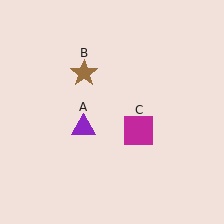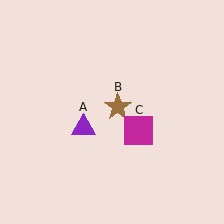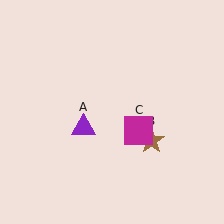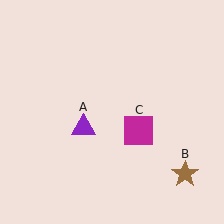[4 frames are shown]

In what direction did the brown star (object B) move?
The brown star (object B) moved down and to the right.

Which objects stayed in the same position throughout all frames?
Purple triangle (object A) and magenta square (object C) remained stationary.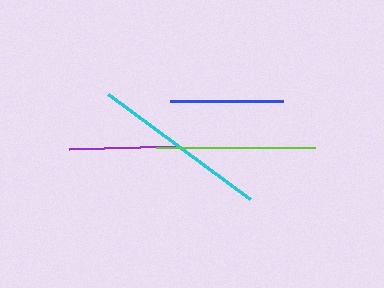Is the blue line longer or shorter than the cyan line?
The cyan line is longer than the blue line.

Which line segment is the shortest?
The purple line is the shortest at approximately 106 pixels.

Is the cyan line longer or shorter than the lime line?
The cyan line is longer than the lime line.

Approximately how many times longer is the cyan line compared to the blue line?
The cyan line is approximately 1.6 times the length of the blue line.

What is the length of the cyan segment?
The cyan segment is approximately 177 pixels long.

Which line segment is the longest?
The cyan line is the longest at approximately 177 pixels.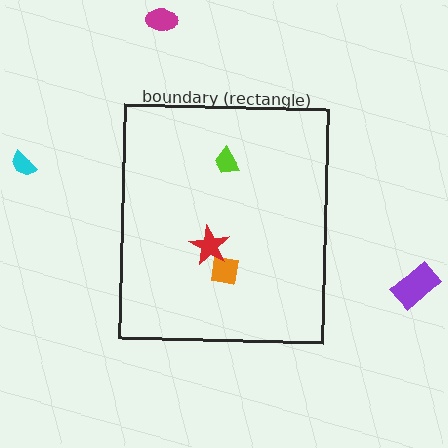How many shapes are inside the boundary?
3 inside, 3 outside.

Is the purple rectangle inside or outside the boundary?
Outside.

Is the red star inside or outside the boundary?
Inside.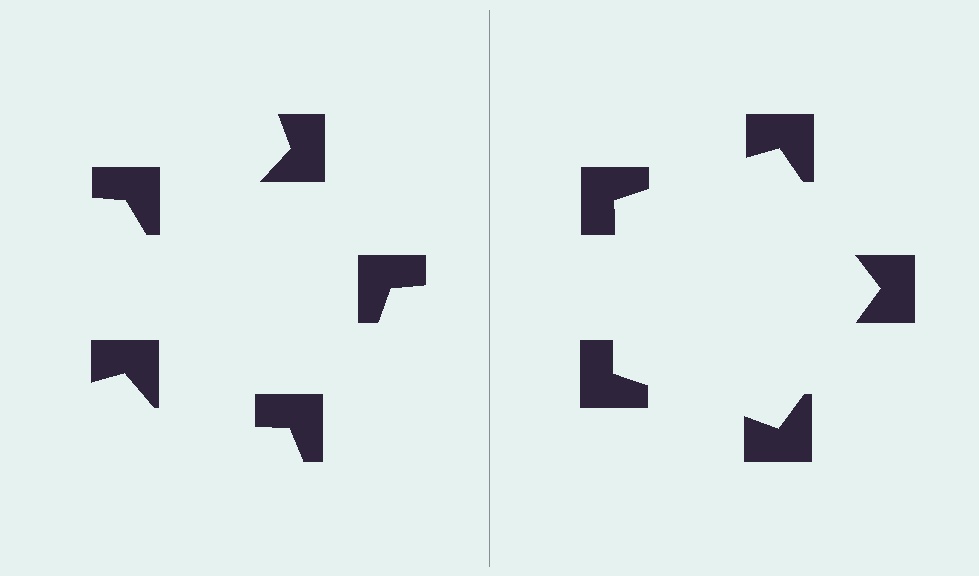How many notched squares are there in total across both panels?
10 — 5 on each side.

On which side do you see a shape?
An illusory pentagon appears on the right side. On the left side the wedge cuts are rotated, so no coherent shape forms.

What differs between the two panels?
The notched squares are positioned identically on both sides; only the wedge orientations differ. On the right they align to a pentagon; on the left they are misaligned.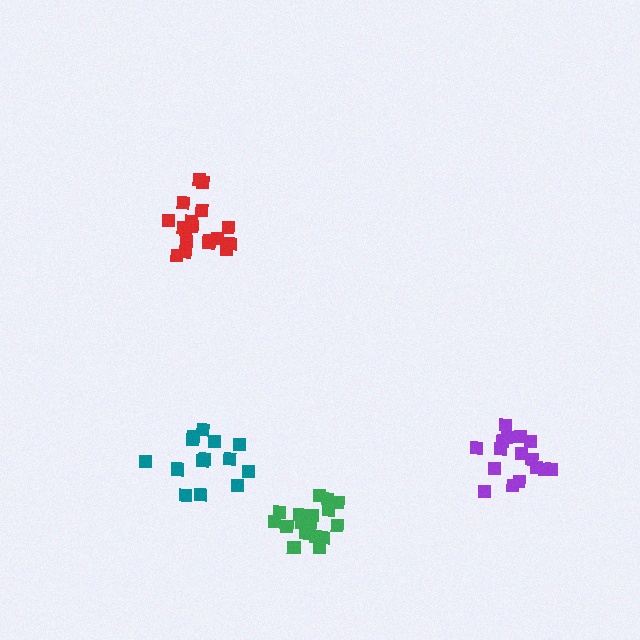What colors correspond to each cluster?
The clusters are colored: green, teal, red, purple.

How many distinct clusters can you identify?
There are 4 distinct clusters.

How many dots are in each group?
Group 1: 17 dots, Group 2: 14 dots, Group 3: 18 dots, Group 4: 16 dots (65 total).